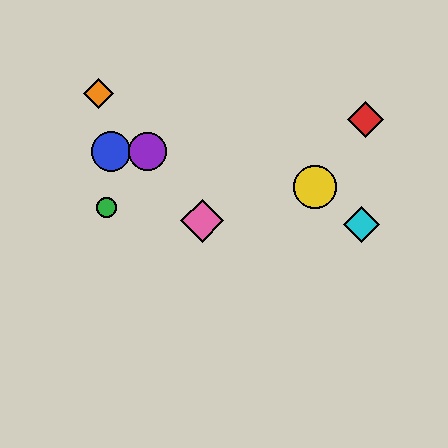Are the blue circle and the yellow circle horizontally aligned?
No, the blue circle is at y≈152 and the yellow circle is at y≈187.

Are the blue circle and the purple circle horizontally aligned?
Yes, both are at y≈152.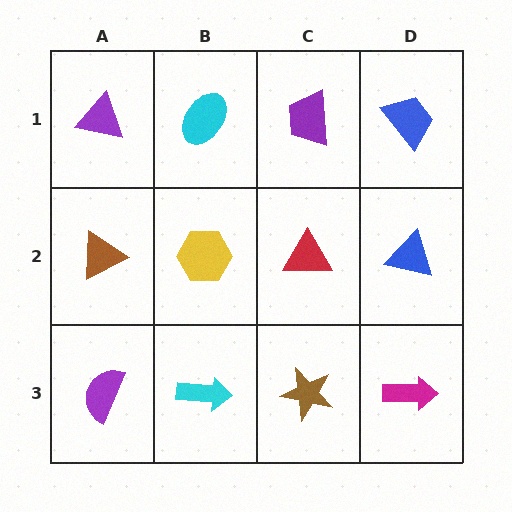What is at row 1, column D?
A blue trapezoid.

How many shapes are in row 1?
4 shapes.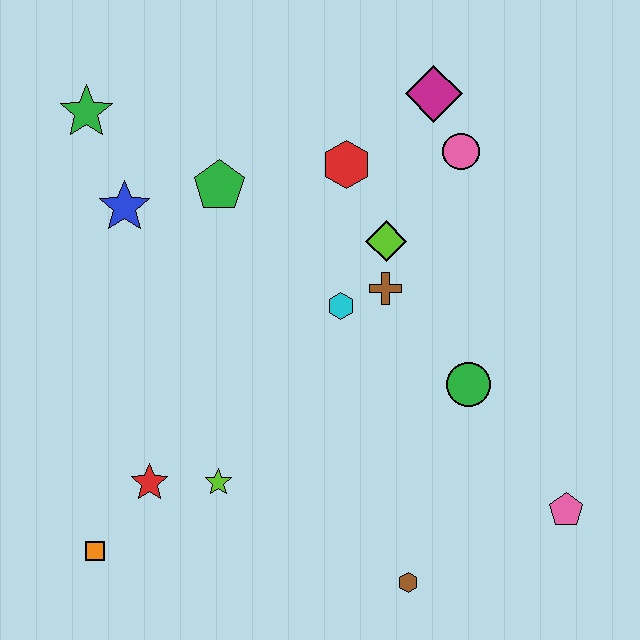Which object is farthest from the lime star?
The magenta diamond is farthest from the lime star.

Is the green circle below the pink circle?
Yes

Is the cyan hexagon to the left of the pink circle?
Yes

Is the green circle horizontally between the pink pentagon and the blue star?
Yes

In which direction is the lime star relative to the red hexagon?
The lime star is below the red hexagon.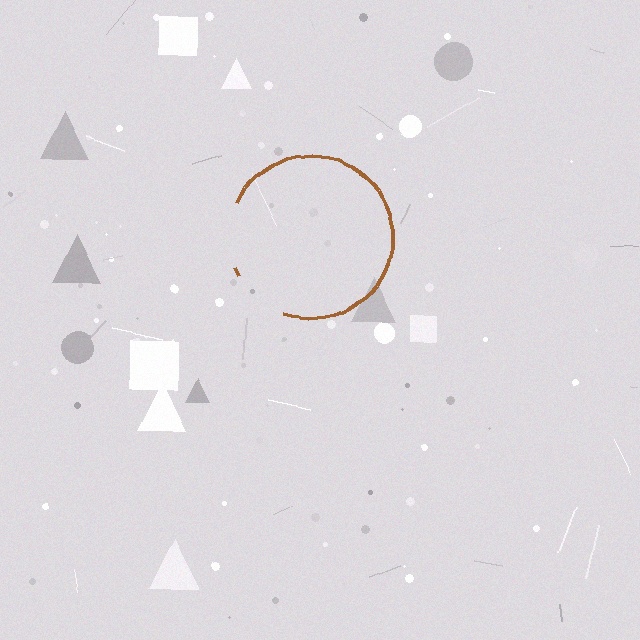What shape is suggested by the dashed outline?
The dashed outline suggests a circle.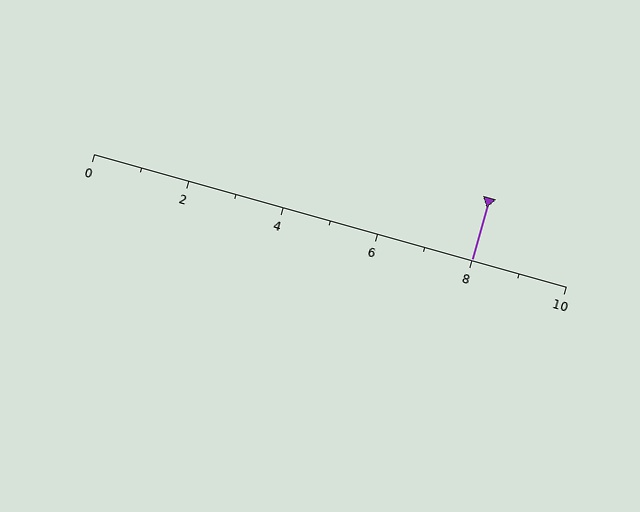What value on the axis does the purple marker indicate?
The marker indicates approximately 8.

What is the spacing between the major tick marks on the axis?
The major ticks are spaced 2 apart.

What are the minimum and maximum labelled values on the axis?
The axis runs from 0 to 10.